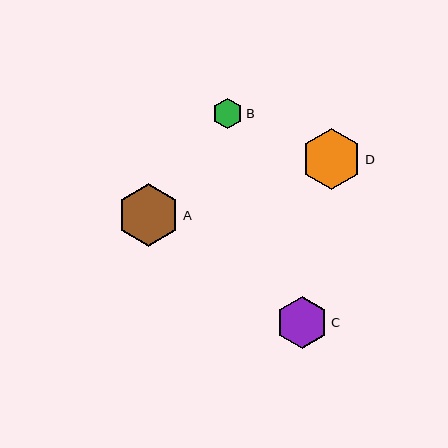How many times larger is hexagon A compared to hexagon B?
Hexagon A is approximately 2.1 times the size of hexagon B.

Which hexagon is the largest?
Hexagon A is the largest with a size of approximately 63 pixels.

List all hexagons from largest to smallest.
From largest to smallest: A, D, C, B.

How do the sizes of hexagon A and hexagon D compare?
Hexagon A and hexagon D are approximately the same size.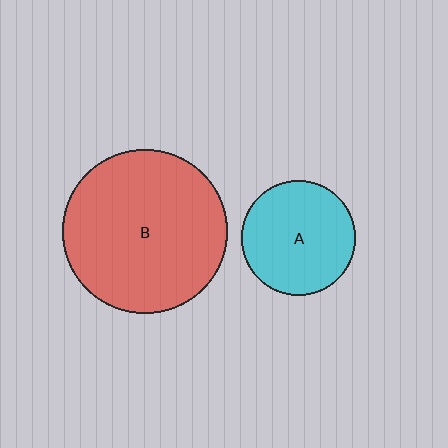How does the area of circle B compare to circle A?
Approximately 2.1 times.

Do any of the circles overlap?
No, none of the circles overlap.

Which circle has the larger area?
Circle B (red).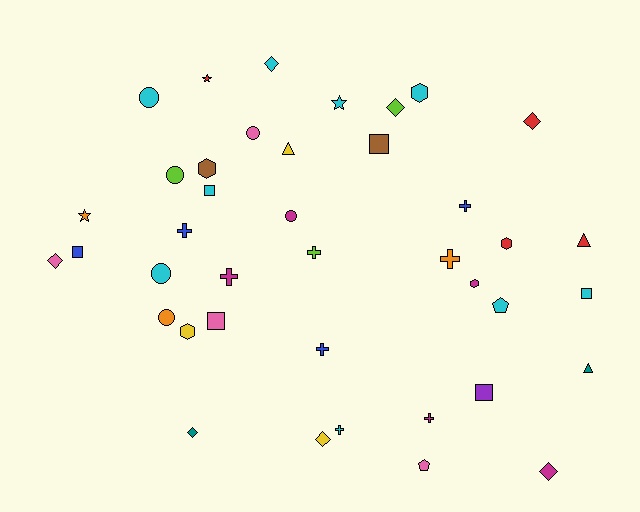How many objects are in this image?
There are 40 objects.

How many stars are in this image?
There are 3 stars.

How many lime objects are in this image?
There are 3 lime objects.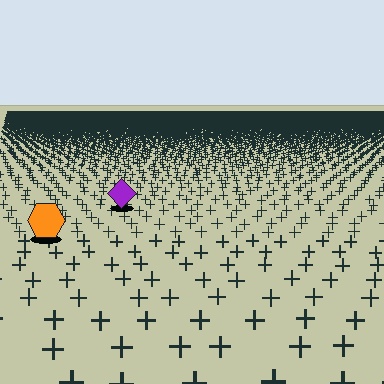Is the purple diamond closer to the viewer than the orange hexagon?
No. The orange hexagon is closer — you can tell from the texture gradient: the ground texture is coarser near it.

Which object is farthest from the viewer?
The purple diamond is farthest from the viewer. It appears smaller and the ground texture around it is denser.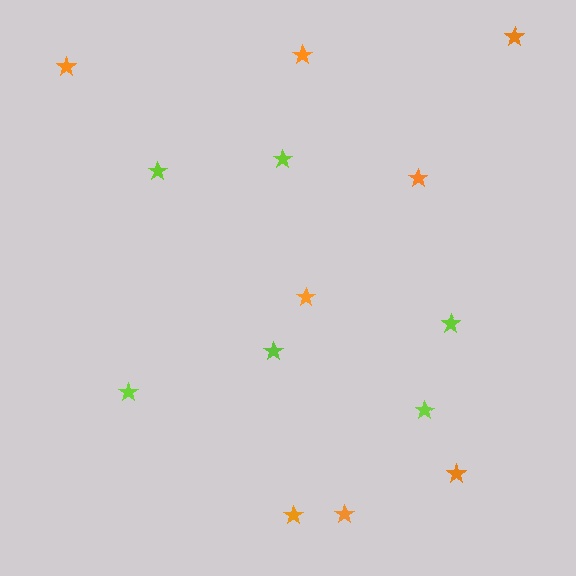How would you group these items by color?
There are 2 groups: one group of lime stars (6) and one group of orange stars (8).